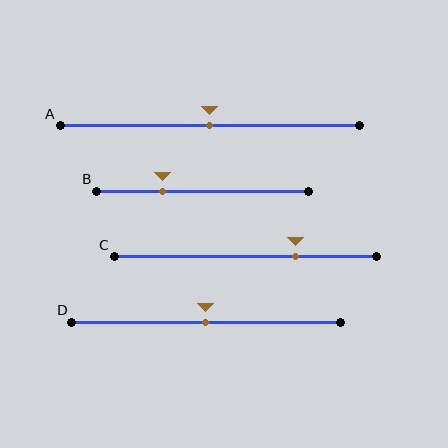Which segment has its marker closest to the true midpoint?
Segment A has its marker closest to the true midpoint.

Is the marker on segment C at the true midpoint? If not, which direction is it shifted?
No, the marker on segment C is shifted to the right by about 19% of the segment length.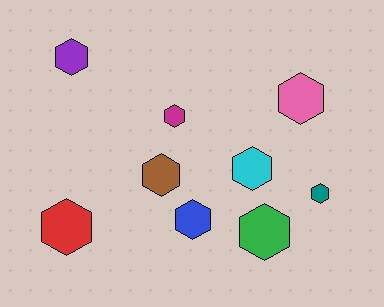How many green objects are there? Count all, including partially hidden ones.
There is 1 green object.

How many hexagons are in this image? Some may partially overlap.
There are 9 hexagons.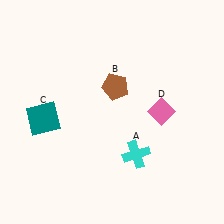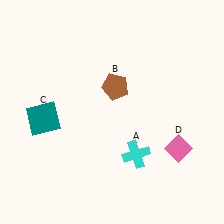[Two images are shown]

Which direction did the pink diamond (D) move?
The pink diamond (D) moved down.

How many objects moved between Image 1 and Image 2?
1 object moved between the two images.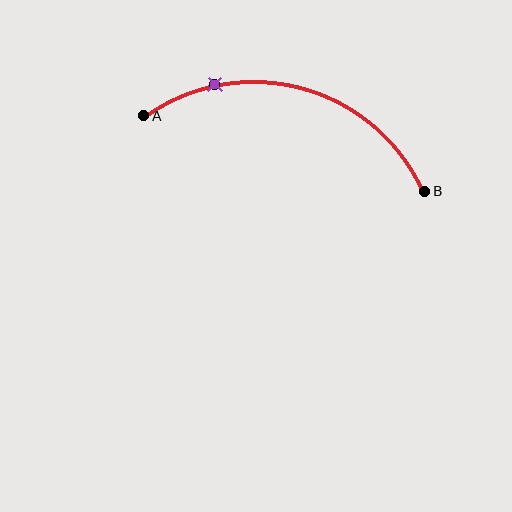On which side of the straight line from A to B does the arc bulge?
The arc bulges above the straight line connecting A and B.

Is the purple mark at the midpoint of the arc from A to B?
No. The purple mark lies on the arc but is closer to endpoint A. The arc midpoint would be at the point on the curve equidistant along the arc from both A and B.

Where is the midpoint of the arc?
The arc midpoint is the point on the curve farthest from the straight line joining A and B. It sits above that line.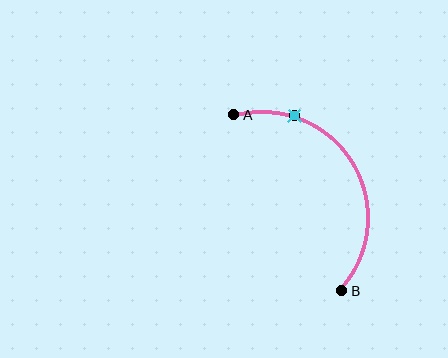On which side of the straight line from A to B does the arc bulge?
The arc bulges to the right of the straight line connecting A and B.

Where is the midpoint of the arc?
The arc midpoint is the point on the curve farthest from the straight line joining A and B. It sits to the right of that line.